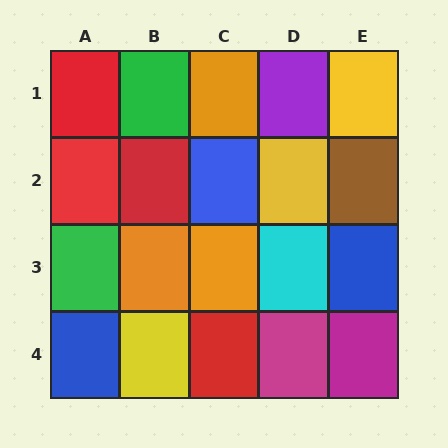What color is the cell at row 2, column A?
Red.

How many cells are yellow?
3 cells are yellow.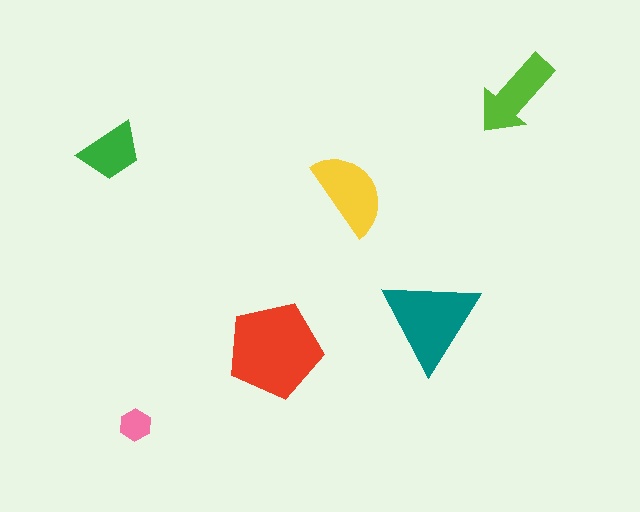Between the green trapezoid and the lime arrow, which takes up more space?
The lime arrow.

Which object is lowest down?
The pink hexagon is bottommost.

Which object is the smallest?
The pink hexagon.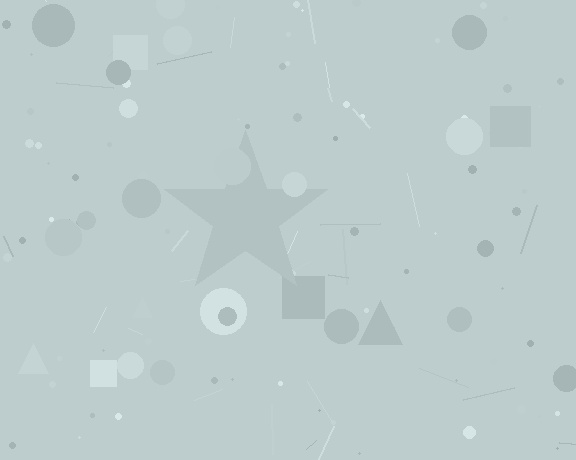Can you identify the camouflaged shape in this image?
The camouflaged shape is a star.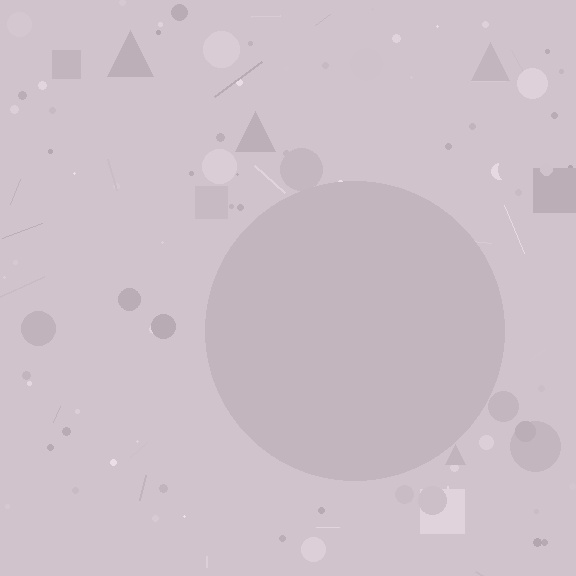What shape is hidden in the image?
A circle is hidden in the image.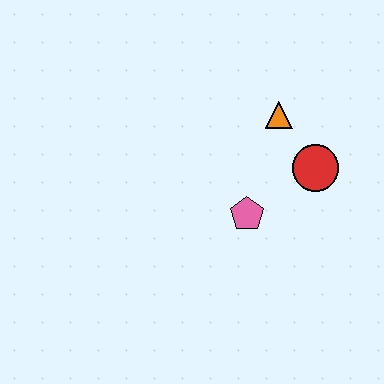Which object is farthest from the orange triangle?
The pink pentagon is farthest from the orange triangle.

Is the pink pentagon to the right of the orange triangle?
No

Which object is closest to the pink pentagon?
The red circle is closest to the pink pentagon.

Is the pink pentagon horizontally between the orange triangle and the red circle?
No